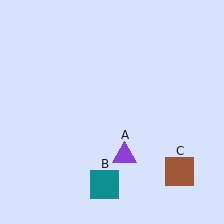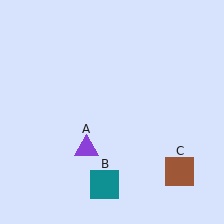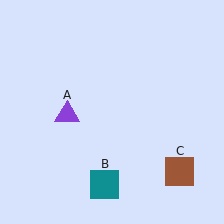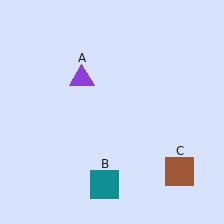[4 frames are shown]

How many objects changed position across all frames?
1 object changed position: purple triangle (object A).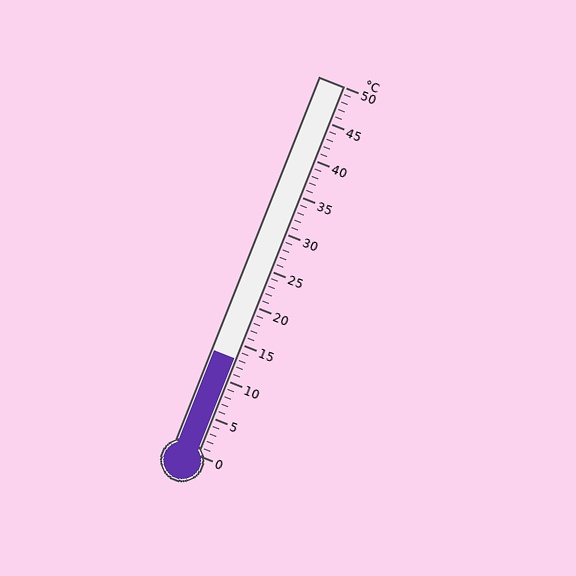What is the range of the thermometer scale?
The thermometer scale ranges from 0°C to 50°C.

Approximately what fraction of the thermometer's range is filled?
The thermometer is filled to approximately 25% of its range.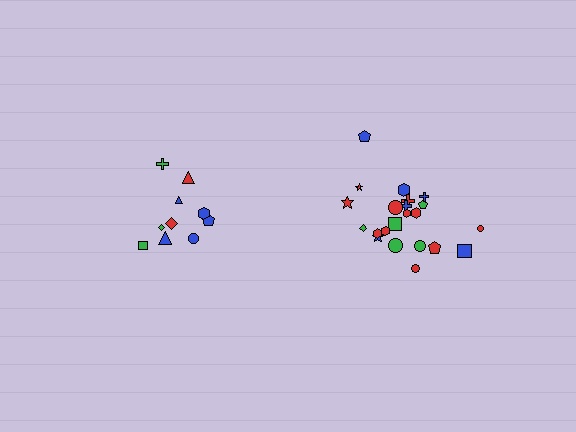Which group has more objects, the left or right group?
The right group.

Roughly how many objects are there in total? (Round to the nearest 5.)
Roughly 30 objects in total.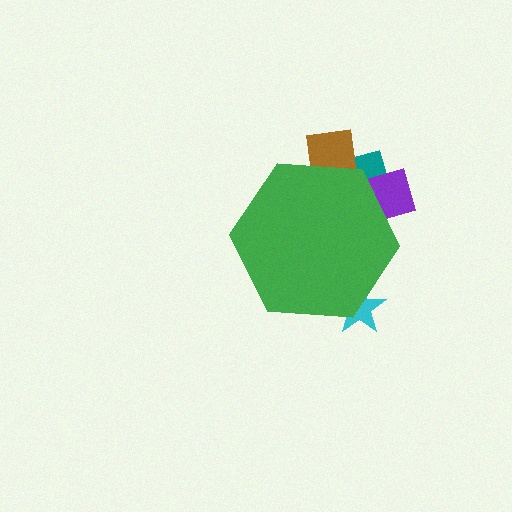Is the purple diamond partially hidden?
Yes, the purple diamond is partially hidden behind the green hexagon.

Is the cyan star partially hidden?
Yes, the cyan star is partially hidden behind the green hexagon.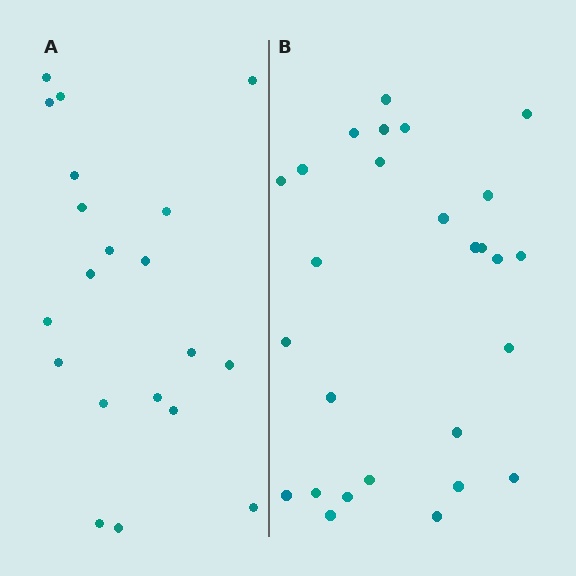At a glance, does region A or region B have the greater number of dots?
Region B (the right region) has more dots.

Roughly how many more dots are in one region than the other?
Region B has roughly 8 or so more dots than region A.